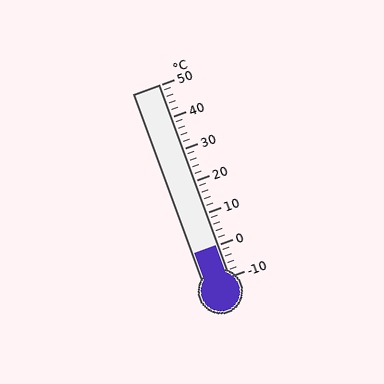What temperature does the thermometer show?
The thermometer shows approximately 0°C.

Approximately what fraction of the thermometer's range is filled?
The thermometer is filled to approximately 15% of its range.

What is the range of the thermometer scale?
The thermometer scale ranges from -10°C to 50°C.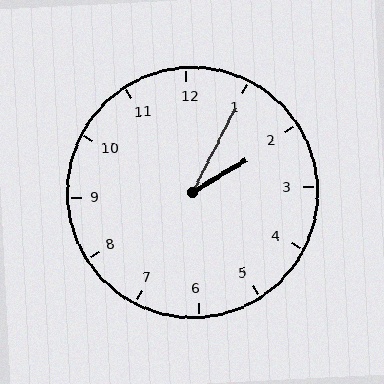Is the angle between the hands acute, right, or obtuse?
It is acute.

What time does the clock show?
2:05.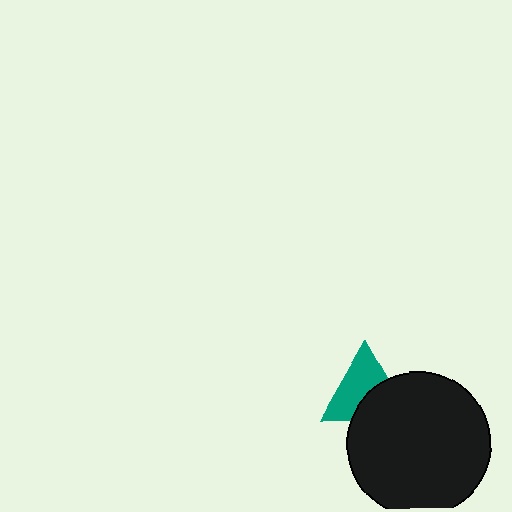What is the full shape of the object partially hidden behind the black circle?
The partially hidden object is a teal triangle.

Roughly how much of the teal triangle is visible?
About half of it is visible (roughly 59%).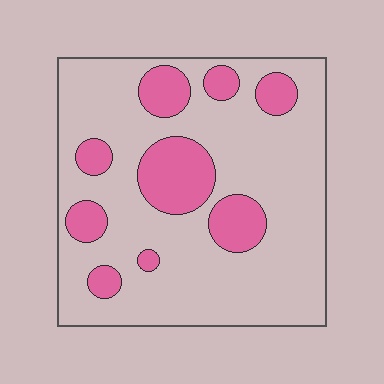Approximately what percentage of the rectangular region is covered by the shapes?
Approximately 20%.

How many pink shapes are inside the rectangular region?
9.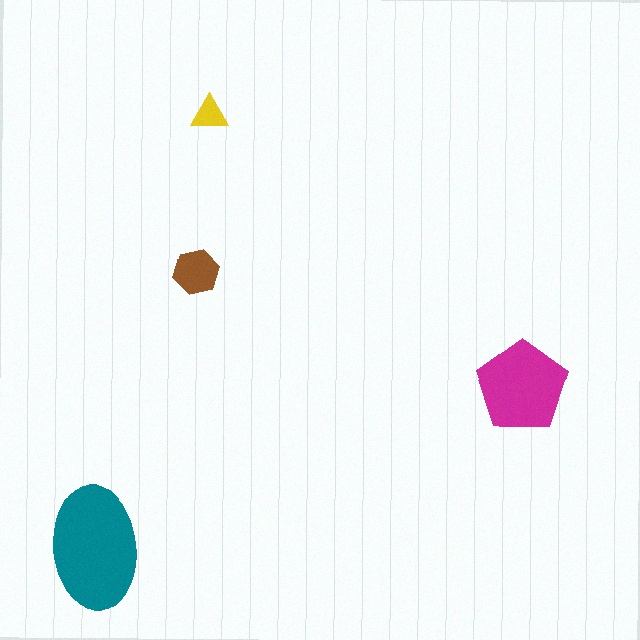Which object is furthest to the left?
The teal ellipse is leftmost.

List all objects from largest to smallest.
The teal ellipse, the magenta pentagon, the brown hexagon, the yellow triangle.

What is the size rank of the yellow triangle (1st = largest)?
4th.